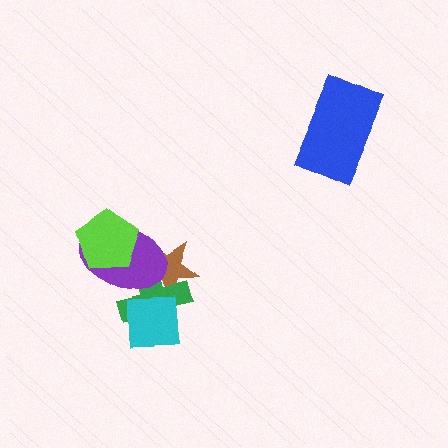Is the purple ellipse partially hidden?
Yes, it is partially covered by another shape.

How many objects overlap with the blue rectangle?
0 objects overlap with the blue rectangle.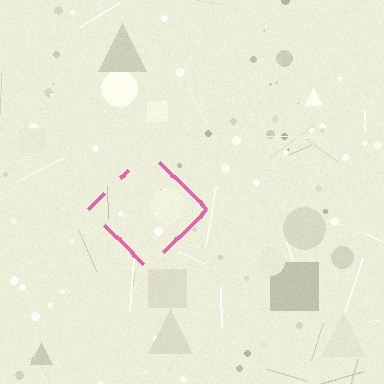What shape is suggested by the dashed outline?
The dashed outline suggests a diamond.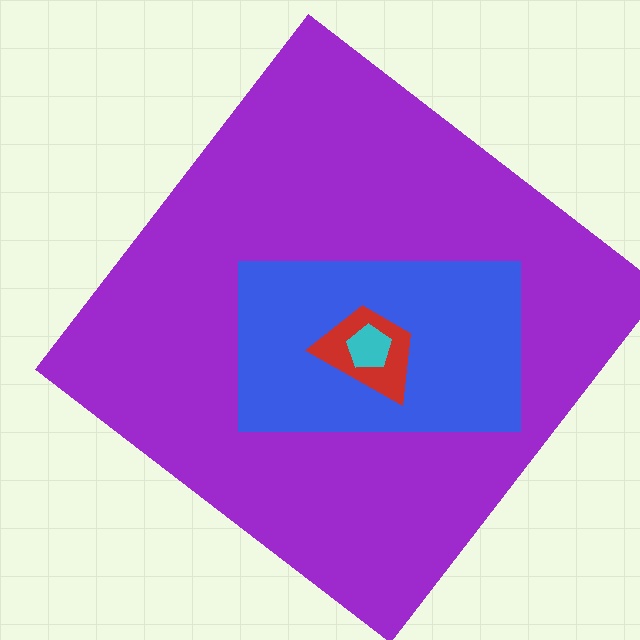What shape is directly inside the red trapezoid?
The cyan pentagon.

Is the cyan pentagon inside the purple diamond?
Yes.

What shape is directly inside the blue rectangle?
The red trapezoid.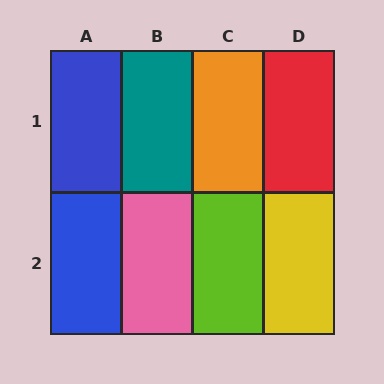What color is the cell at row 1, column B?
Teal.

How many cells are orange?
1 cell is orange.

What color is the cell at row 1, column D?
Red.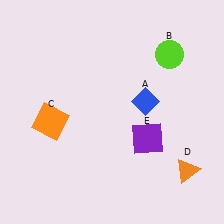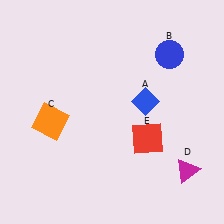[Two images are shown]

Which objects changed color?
B changed from lime to blue. D changed from orange to magenta. E changed from purple to red.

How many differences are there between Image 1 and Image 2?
There are 3 differences between the two images.